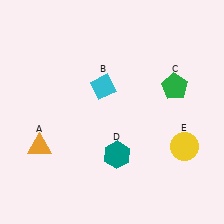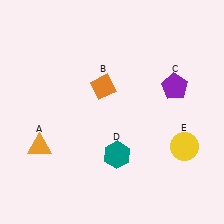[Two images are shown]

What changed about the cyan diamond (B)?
In Image 1, B is cyan. In Image 2, it changed to orange.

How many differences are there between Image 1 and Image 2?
There are 2 differences between the two images.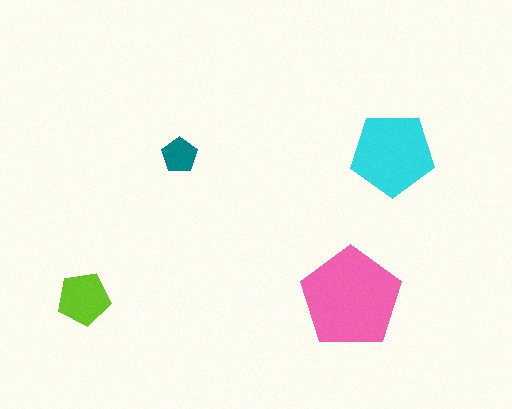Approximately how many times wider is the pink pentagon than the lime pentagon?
About 2 times wider.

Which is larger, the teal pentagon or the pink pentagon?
The pink one.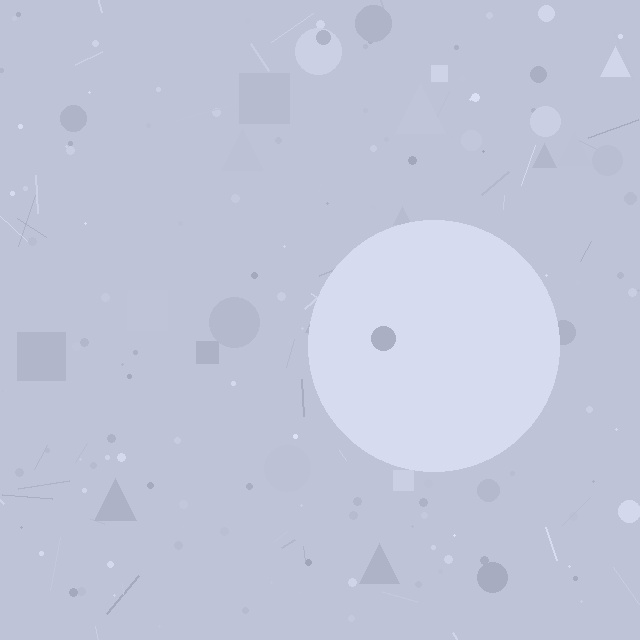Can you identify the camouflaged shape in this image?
The camouflaged shape is a circle.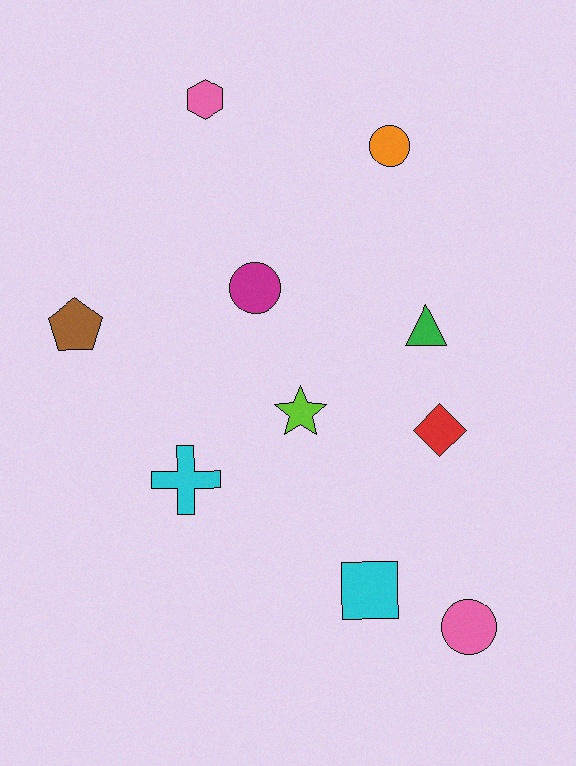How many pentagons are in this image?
There is 1 pentagon.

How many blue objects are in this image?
There are no blue objects.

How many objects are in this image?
There are 10 objects.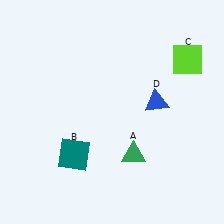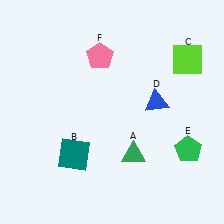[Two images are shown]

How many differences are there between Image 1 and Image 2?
There are 2 differences between the two images.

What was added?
A green pentagon (E), a pink pentagon (F) were added in Image 2.